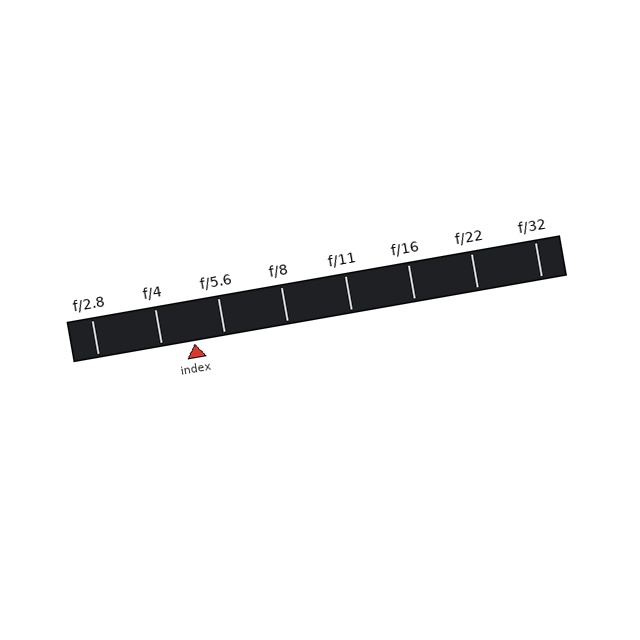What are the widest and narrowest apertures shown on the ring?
The widest aperture shown is f/2.8 and the narrowest is f/32.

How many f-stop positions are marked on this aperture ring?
There are 8 f-stop positions marked.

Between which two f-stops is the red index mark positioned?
The index mark is between f/4 and f/5.6.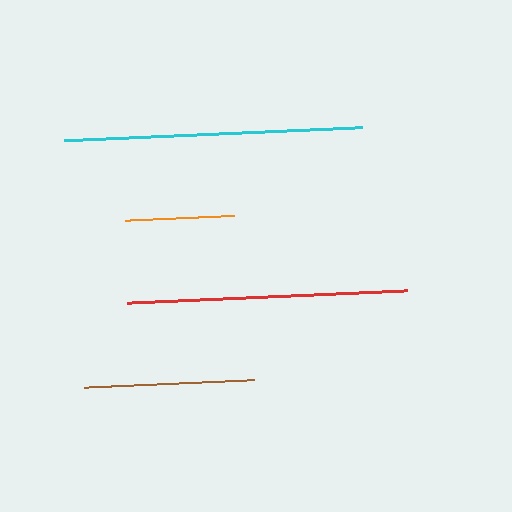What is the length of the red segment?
The red segment is approximately 280 pixels long.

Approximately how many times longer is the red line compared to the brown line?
The red line is approximately 1.6 times the length of the brown line.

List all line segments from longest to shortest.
From longest to shortest: cyan, red, brown, orange.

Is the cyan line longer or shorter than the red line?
The cyan line is longer than the red line.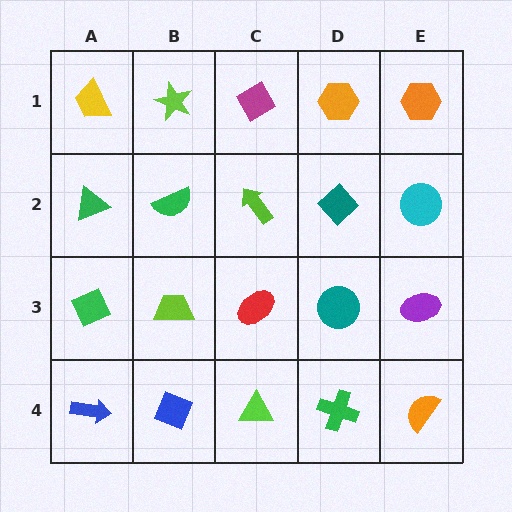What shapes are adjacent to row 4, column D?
A teal circle (row 3, column D), a lime triangle (row 4, column C), an orange semicircle (row 4, column E).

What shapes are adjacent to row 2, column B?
A lime star (row 1, column B), a lime trapezoid (row 3, column B), a green triangle (row 2, column A), a lime arrow (row 2, column C).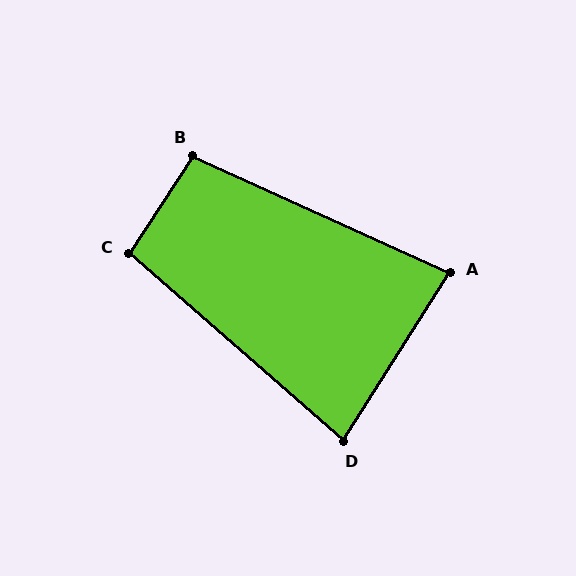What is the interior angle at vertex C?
Approximately 98 degrees (obtuse).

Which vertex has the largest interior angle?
B, at approximately 99 degrees.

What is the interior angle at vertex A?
Approximately 82 degrees (acute).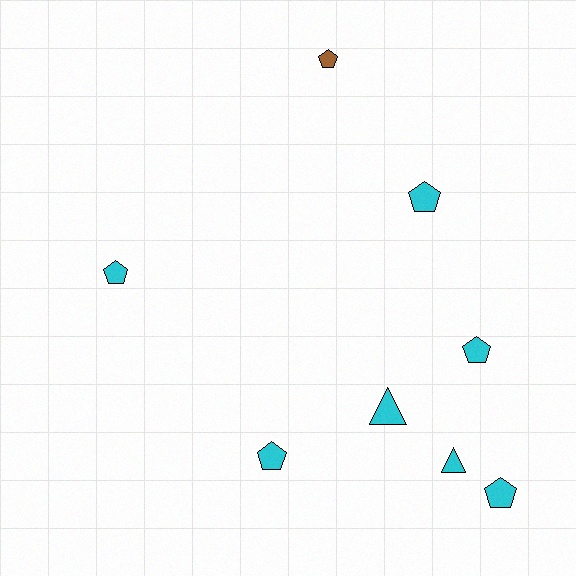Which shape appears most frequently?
Pentagon, with 6 objects.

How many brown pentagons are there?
There is 1 brown pentagon.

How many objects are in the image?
There are 8 objects.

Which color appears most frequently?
Cyan, with 7 objects.